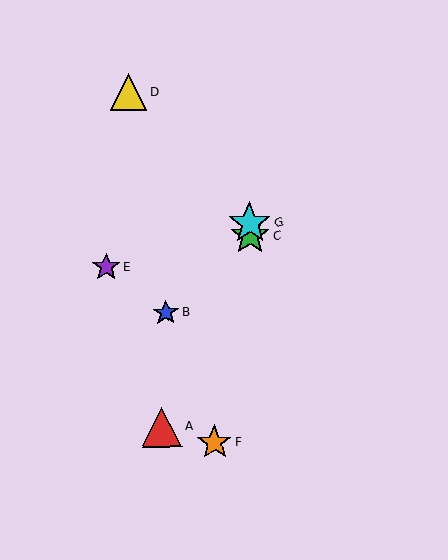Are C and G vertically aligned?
Yes, both are at x≈250.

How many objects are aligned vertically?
2 objects (C, G) are aligned vertically.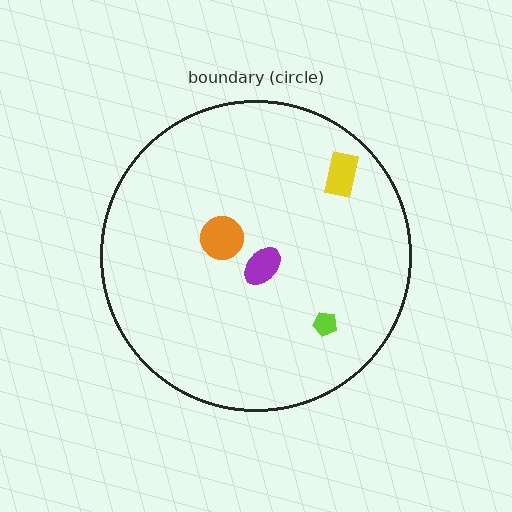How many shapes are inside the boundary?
4 inside, 0 outside.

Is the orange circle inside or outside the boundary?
Inside.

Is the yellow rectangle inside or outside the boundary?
Inside.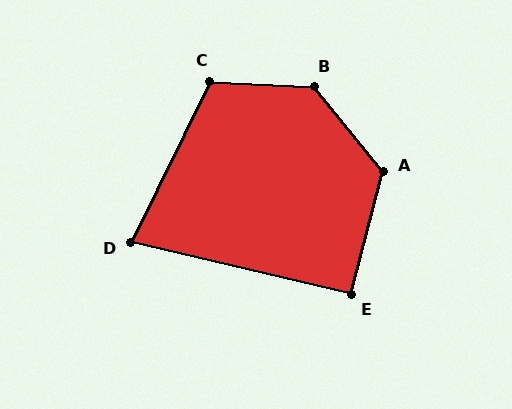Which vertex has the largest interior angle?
B, at approximately 132 degrees.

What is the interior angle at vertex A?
Approximately 126 degrees (obtuse).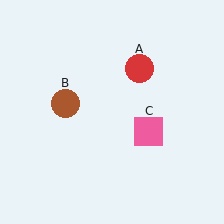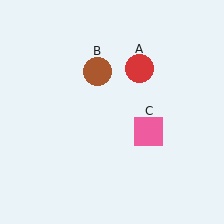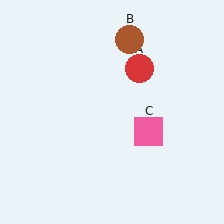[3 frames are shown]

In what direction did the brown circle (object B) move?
The brown circle (object B) moved up and to the right.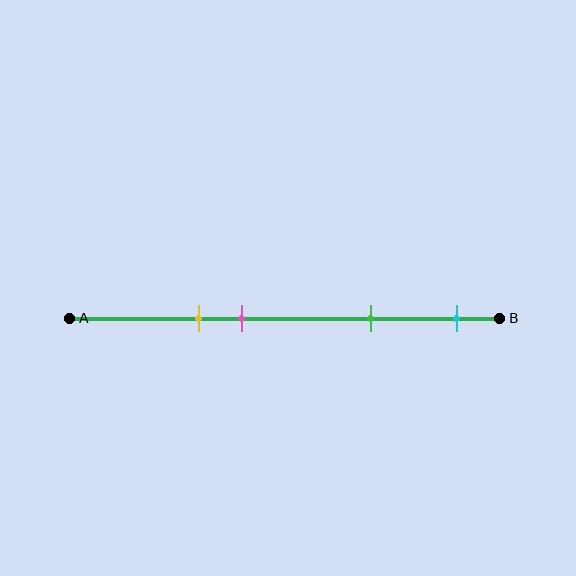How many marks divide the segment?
There are 4 marks dividing the segment.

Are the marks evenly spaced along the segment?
No, the marks are not evenly spaced.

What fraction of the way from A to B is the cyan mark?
The cyan mark is approximately 90% (0.9) of the way from A to B.